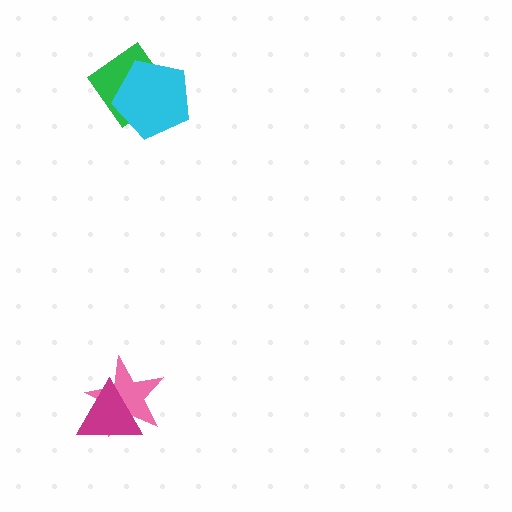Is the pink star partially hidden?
Yes, it is partially covered by another shape.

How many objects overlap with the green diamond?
1 object overlaps with the green diamond.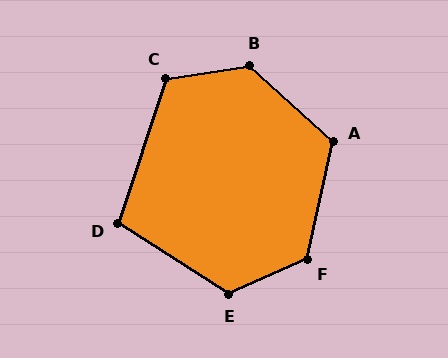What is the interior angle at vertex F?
Approximately 127 degrees (obtuse).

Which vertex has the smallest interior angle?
D, at approximately 104 degrees.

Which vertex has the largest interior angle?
B, at approximately 129 degrees.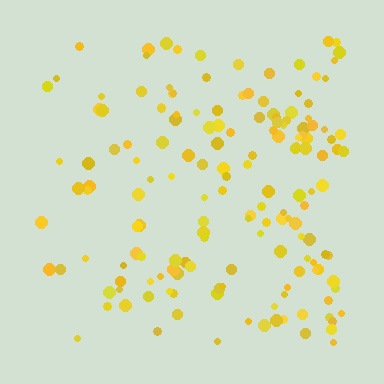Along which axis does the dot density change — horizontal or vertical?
Horizontal.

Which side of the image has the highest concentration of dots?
The right.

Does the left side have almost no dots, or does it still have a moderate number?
Still a moderate number, just noticeably fewer than the right.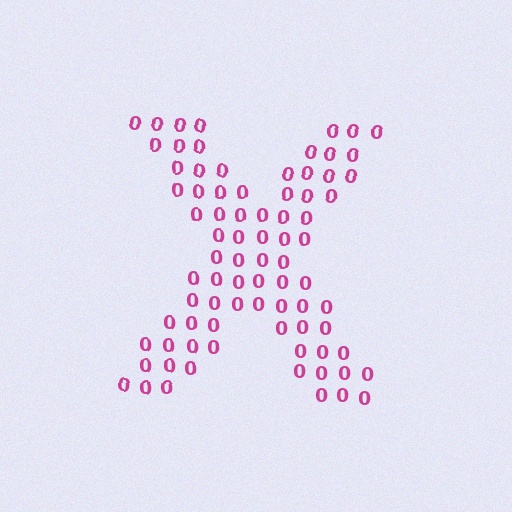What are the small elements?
The small elements are digit 0's.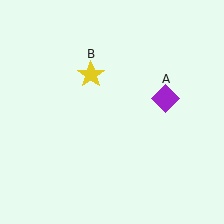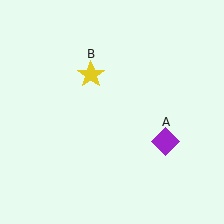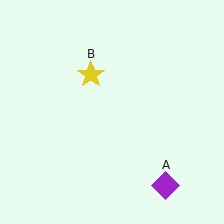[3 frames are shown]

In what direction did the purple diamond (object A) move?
The purple diamond (object A) moved down.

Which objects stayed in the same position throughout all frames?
Yellow star (object B) remained stationary.